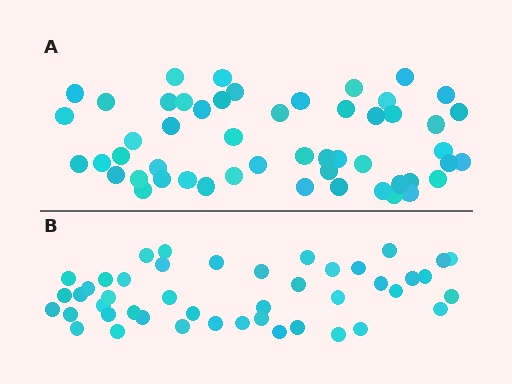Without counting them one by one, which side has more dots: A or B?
Region A (the top region) has more dots.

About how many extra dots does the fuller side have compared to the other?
Region A has roughly 8 or so more dots than region B.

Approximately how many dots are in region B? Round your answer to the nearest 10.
About 40 dots. (The exact count is 45, which rounds to 40.)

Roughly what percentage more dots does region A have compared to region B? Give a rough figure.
About 15% more.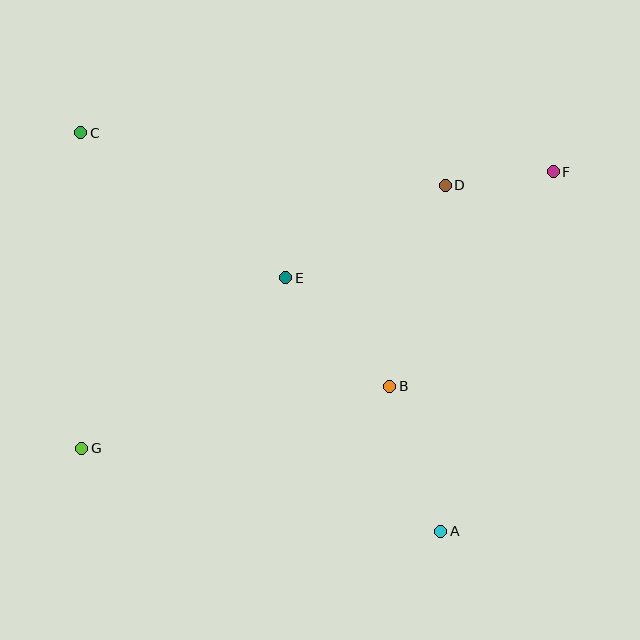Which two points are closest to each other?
Points D and F are closest to each other.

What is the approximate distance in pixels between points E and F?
The distance between E and F is approximately 288 pixels.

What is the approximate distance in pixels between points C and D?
The distance between C and D is approximately 368 pixels.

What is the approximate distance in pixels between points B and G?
The distance between B and G is approximately 314 pixels.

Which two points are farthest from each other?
Points F and G are farthest from each other.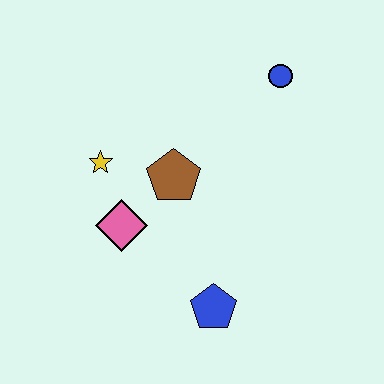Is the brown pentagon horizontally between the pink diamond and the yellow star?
No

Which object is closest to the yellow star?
The pink diamond is closest to the yellow star.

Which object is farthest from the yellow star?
The blue circle is farthest from the yellow star.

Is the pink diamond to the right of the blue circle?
No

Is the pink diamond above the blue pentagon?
Yes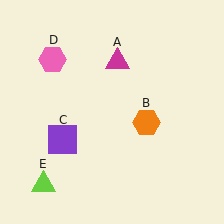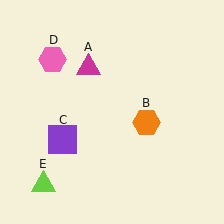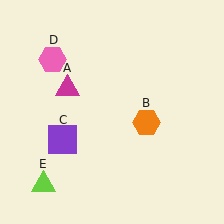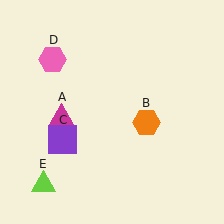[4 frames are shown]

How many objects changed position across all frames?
1 object changed position: magenta triangle (object A).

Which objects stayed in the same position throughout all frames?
Orange hexagon (object B) and purple square (object C) and pink hexagon (object D) and lime triangle (object E) remained stationary.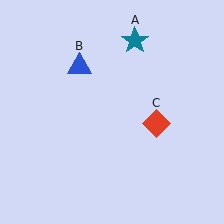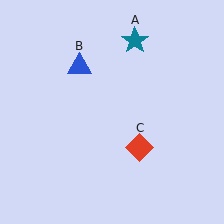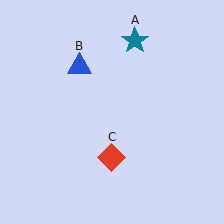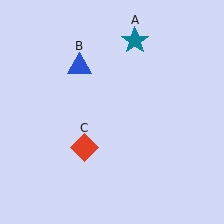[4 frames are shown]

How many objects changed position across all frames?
1 object changed position: red diamond (object C).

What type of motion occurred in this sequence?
The red diamond (object C) rotated clockwise around the center of the scene.